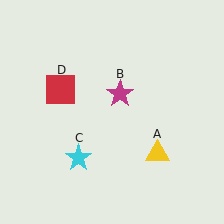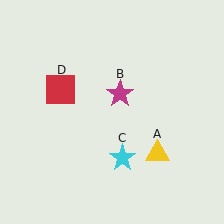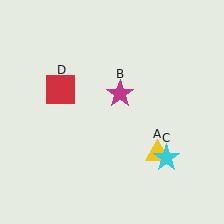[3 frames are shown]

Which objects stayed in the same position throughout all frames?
Yellow triangle (object A) and magenta star (object B) and red square (object D) remained stationary.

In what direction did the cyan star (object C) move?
The cyan star (object C) moved right.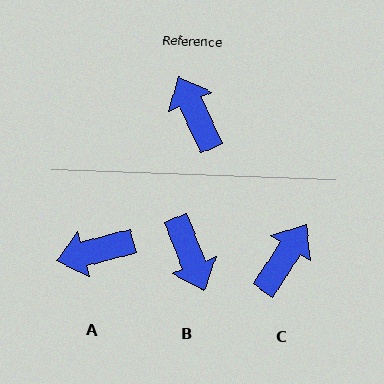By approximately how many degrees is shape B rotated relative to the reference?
Approximately 176 degrees counter-clockwise.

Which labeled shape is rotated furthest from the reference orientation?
B, about 176 degrees away.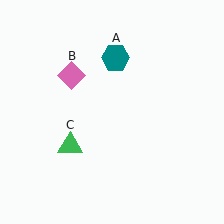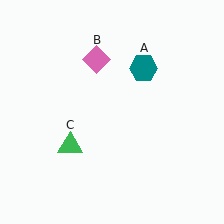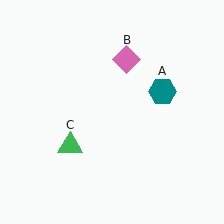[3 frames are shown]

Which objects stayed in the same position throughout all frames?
Green triangle (object C) remained stationary.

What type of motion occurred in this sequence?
The teal hexagon (object A), pink diamond (object B) rotated clockwise around the center of the scene.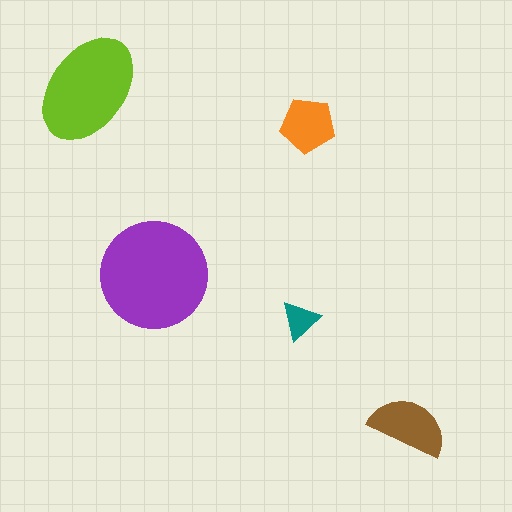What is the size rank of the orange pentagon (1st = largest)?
4th.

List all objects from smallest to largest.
The teal triangle, the orange pentagon, the brown semicircle, the lime ellipse, the purple circle.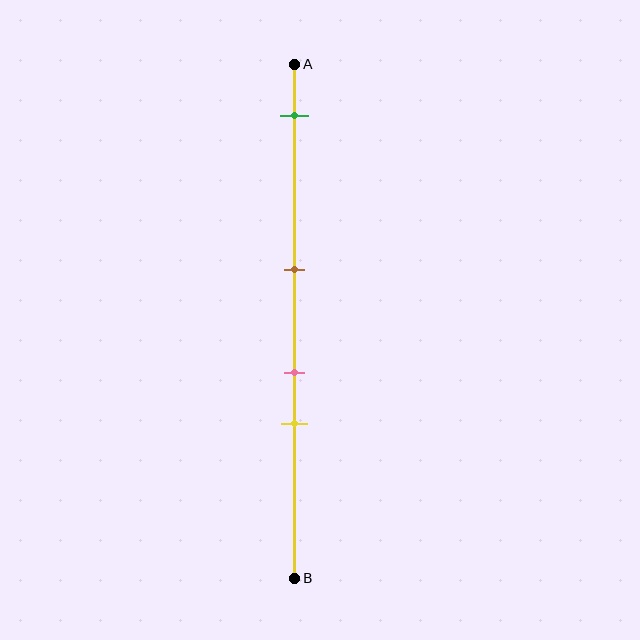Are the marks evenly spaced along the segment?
No, the marks are not evenly spaced.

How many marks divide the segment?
There are 4 marks dividing the segment.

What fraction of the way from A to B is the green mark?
The green mark is approximately 10% (0.1) of the way from A to B.